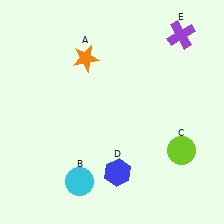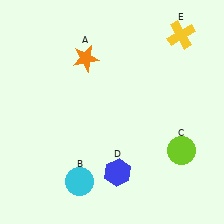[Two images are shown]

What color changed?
The cross (E) changed from purple in Image 1 to yellow in Image 2.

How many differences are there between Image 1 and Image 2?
There is 1 difference between the two images.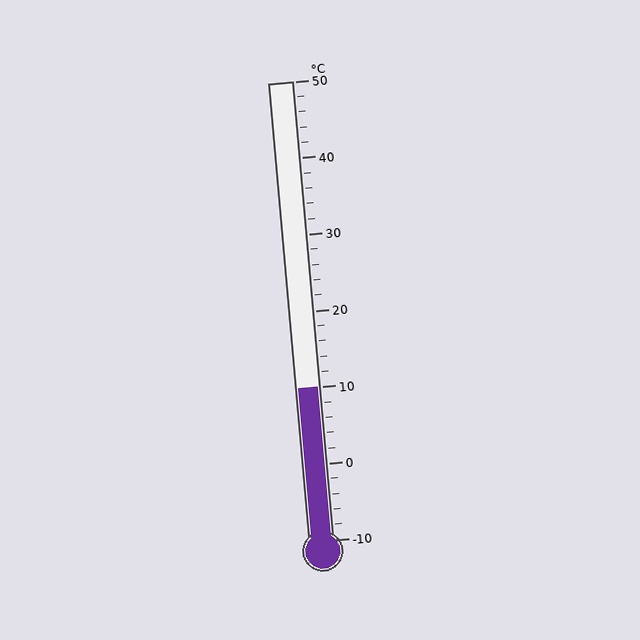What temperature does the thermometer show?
The thermometer shows approximately 10°C.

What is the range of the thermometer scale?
The thermometer scale ranges from -10°C to 50°C.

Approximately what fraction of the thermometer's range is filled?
The thermometer is filled to approximately 35% of its range.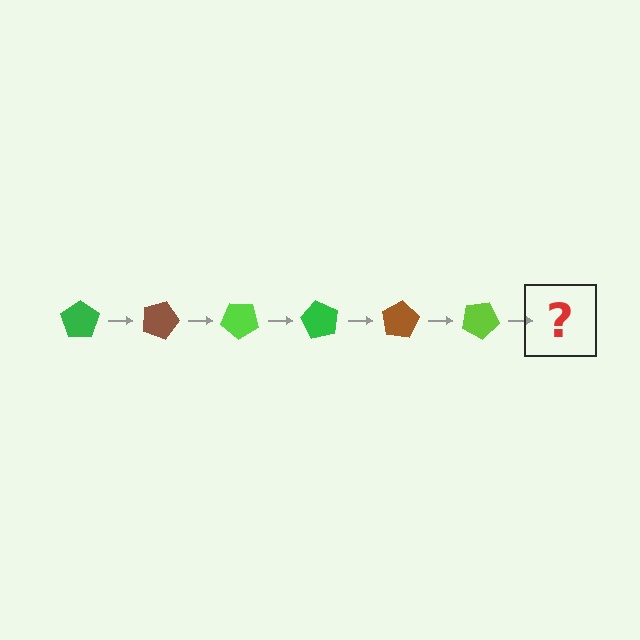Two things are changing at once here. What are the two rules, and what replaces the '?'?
The two rules are that it rotates 20 degrees each step and the color cycles through green, brown, and lime. The '?' should be a green pentagon, rotated 120 degrees from the start.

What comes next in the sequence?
The next element should be a green pentagon, rotated 120 degrees from the start.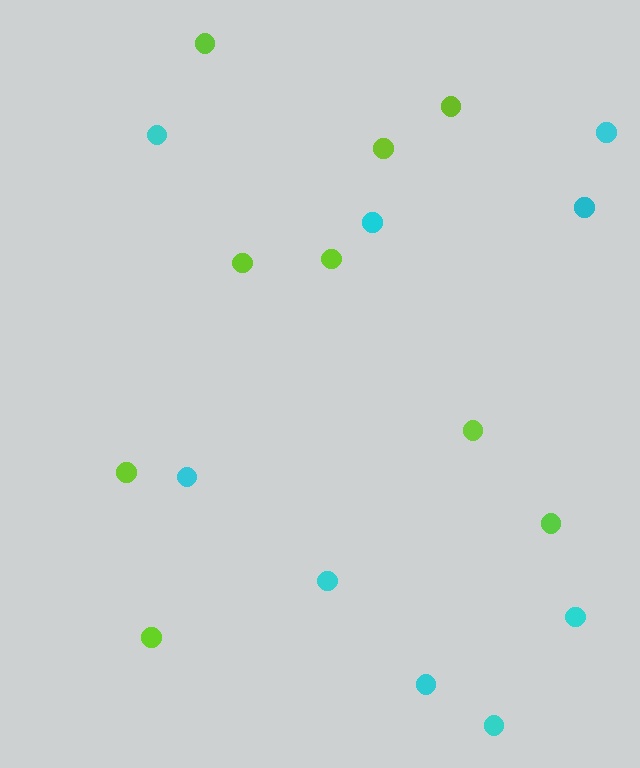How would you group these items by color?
There are 2 groups: one group of cyan circles (9) and one group of lime circles (9).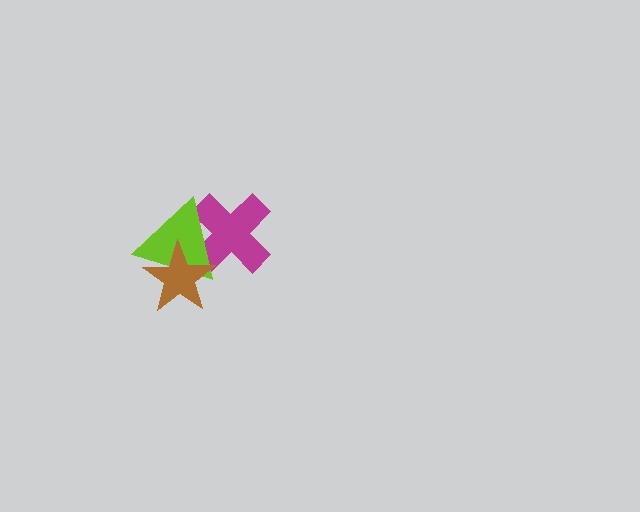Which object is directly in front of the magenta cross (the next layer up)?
The lime triangle is directly in front of the magenta cross.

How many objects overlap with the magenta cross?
2 objects overlap with the magenta cross.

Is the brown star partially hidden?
No, no other shape covers it.